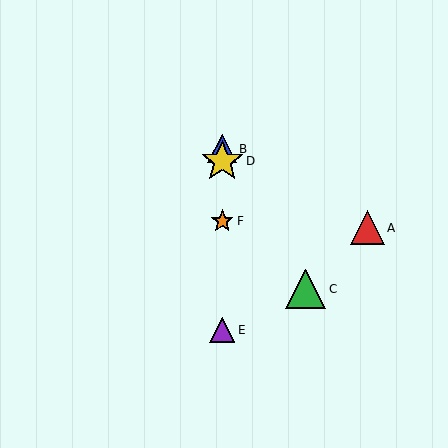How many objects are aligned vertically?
4 objects (B, D, E, F) are aligned vertically.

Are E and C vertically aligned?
No, E is at x≈222 and C is at x≈306.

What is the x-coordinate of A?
Object A is at x≈368.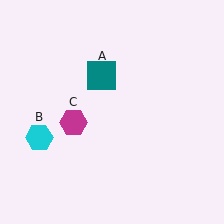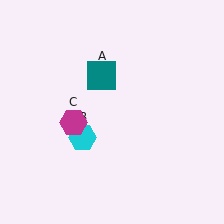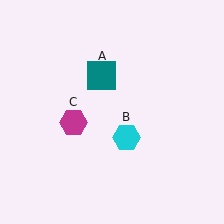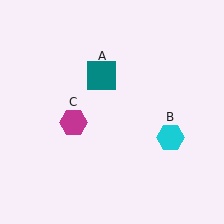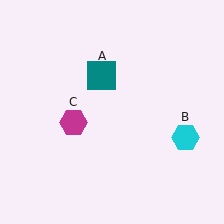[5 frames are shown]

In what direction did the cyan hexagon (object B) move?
The cyan hexagon (object B) moved right.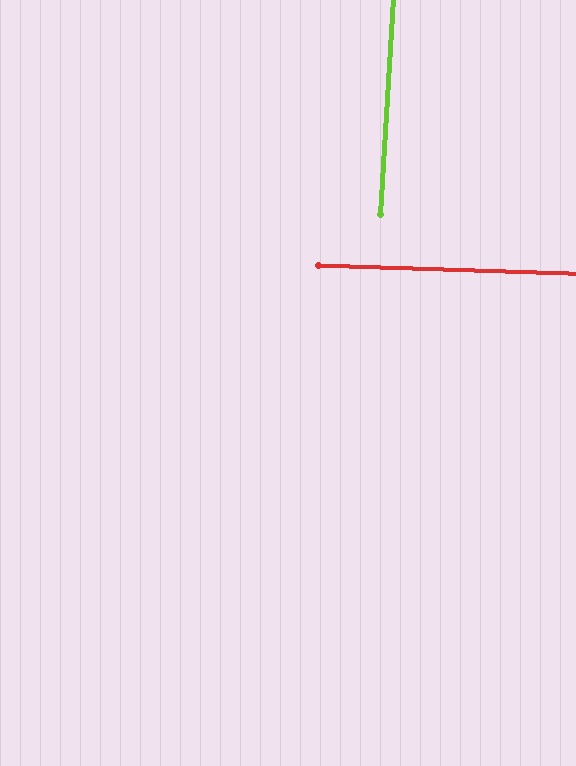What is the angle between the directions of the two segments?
Approximately 88 degrees.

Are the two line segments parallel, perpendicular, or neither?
Perpendicular — they meet at approximately 88°.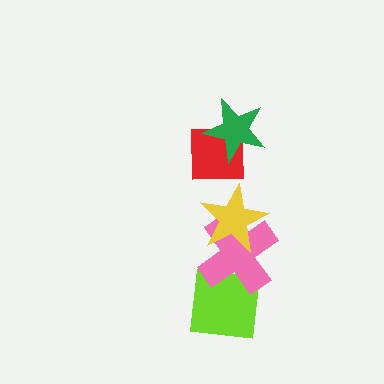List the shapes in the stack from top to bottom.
From top to bottom: the green star, the red square, the yellow star, the pink cross, the lime square.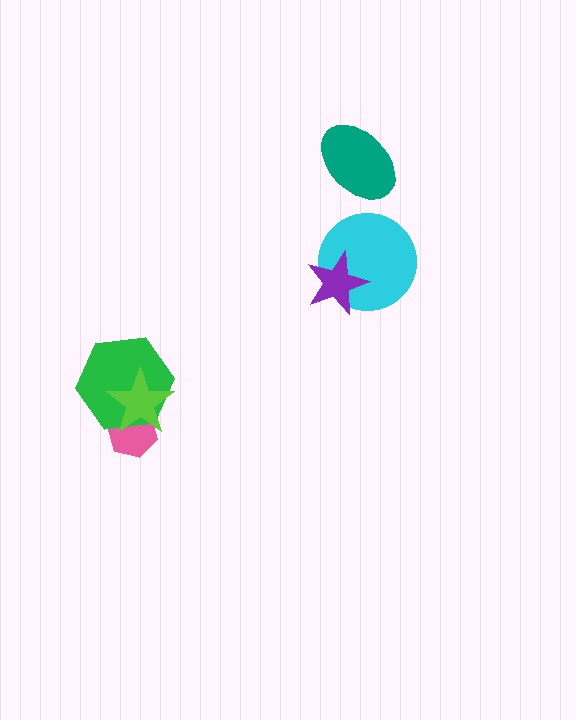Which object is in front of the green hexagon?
The lime star is in front of the green hexagon.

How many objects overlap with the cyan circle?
1 object overlaps with the cyan circle.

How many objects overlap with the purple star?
1 object overlaps with the purple star.